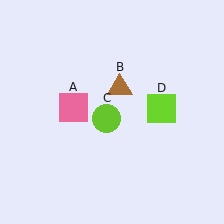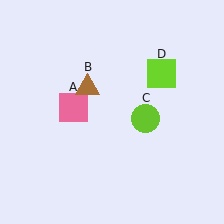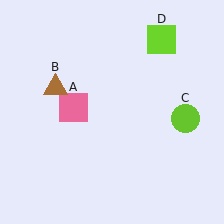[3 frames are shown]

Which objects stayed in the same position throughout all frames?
Pink square (object A) remained stationary.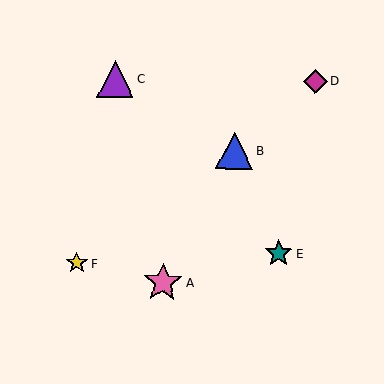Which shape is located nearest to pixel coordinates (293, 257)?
The teal star (labeled E) at (279, 253) is nearest to that location.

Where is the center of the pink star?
The center of the pink star is at (163, 283).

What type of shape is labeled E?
Shape E is a teal star.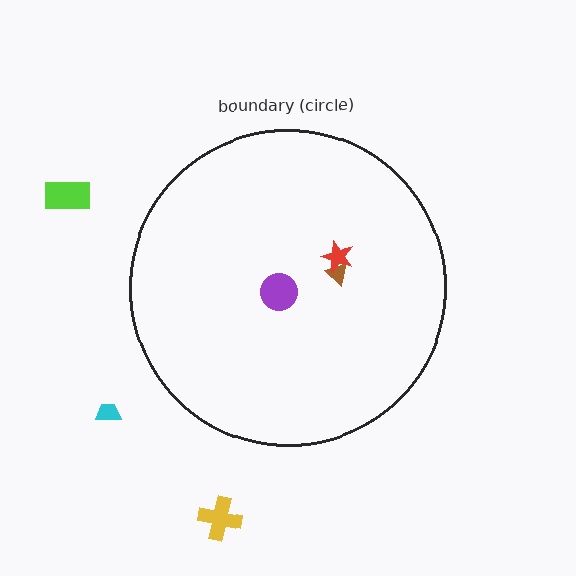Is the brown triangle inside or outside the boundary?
Inside.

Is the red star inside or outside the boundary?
Inside.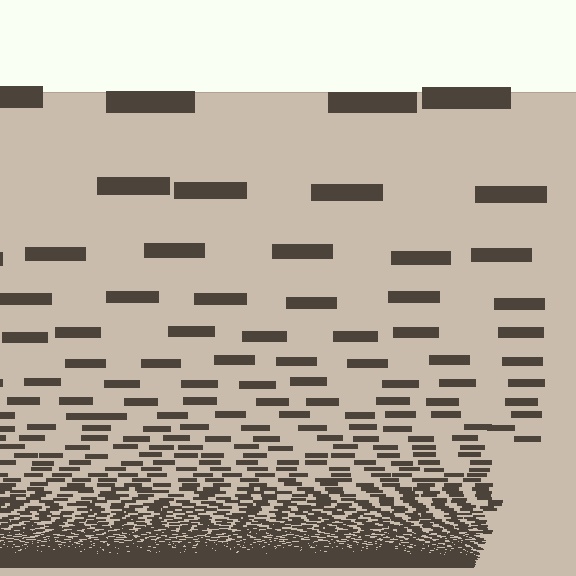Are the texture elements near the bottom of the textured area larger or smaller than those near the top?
Smaller. The gradient is inverted — elements near the bottom are smaller and denser.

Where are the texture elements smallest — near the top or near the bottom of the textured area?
Near the bottom.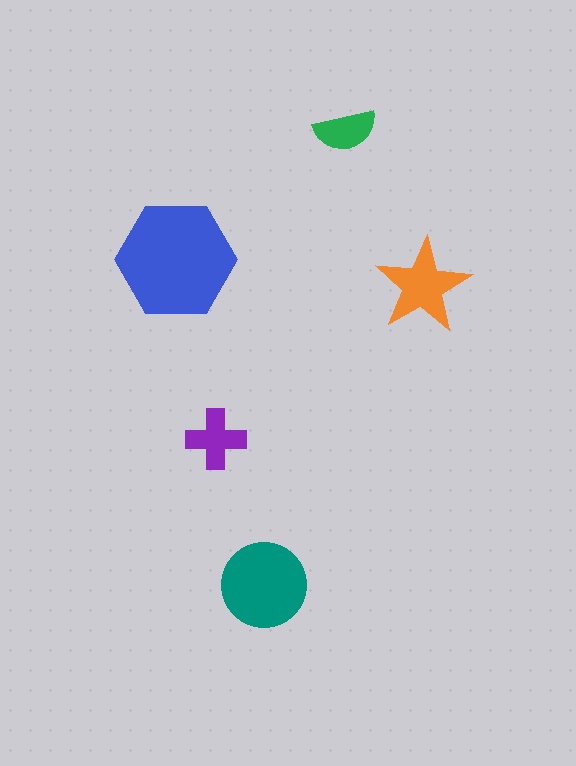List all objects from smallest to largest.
The green semicircle, the purple cross, the orange star, the teal circle, the blue hexagon.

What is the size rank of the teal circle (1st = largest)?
2nd.